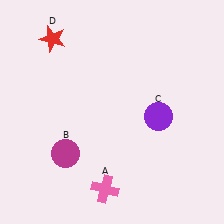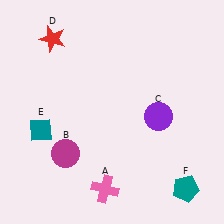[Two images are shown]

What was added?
A teal diamond (E), a teal pentagon (F) were added in Image 2.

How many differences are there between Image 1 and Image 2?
There are 2 differences between the two images.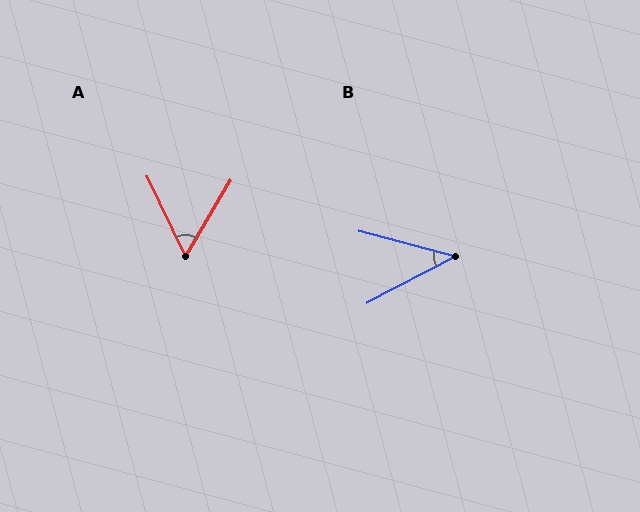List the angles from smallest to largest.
B (42°), A (57°).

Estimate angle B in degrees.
Approximately 42 degrees.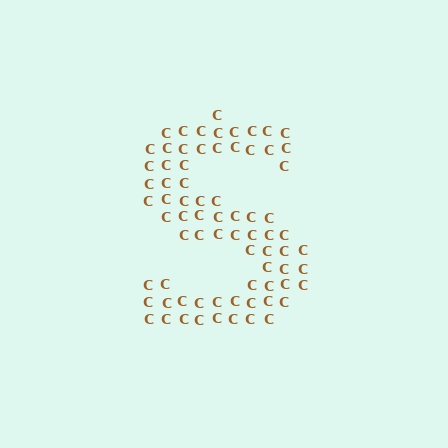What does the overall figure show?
The overall figure shows the letter S.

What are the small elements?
The small elements are letter C's.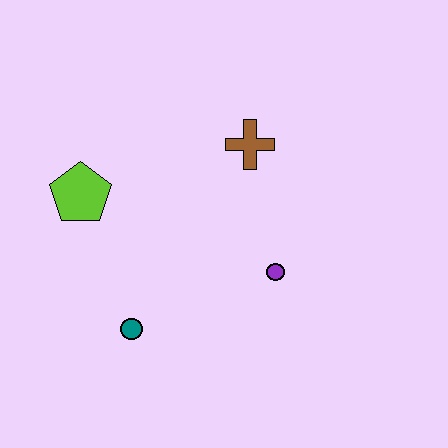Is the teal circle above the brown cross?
No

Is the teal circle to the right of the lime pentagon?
Yes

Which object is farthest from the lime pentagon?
The purple circle is farthest from the lime pentagon.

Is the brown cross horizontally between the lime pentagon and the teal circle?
No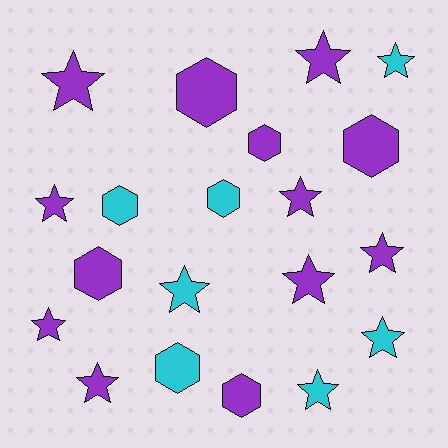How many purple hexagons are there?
There are 5 purple hexagons.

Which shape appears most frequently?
Star, with 12 objects.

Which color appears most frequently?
Purple, with 13 objects.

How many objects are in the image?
There are 20 objects.